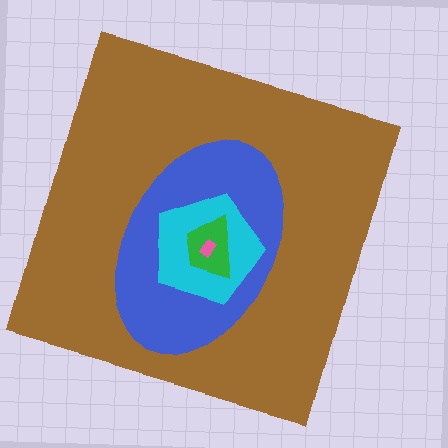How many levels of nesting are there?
5.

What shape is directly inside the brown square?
The blue ellipse.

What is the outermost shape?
The brown square.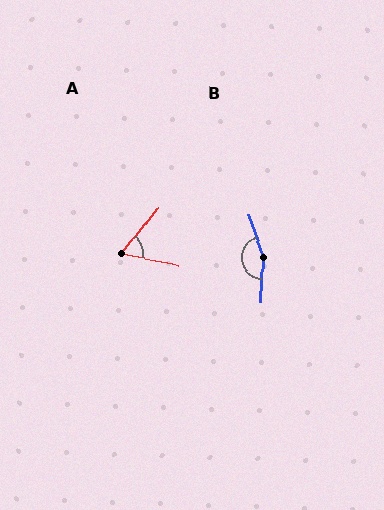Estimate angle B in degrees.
Approximately 158 degrees.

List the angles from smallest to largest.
A (62°), B (158°).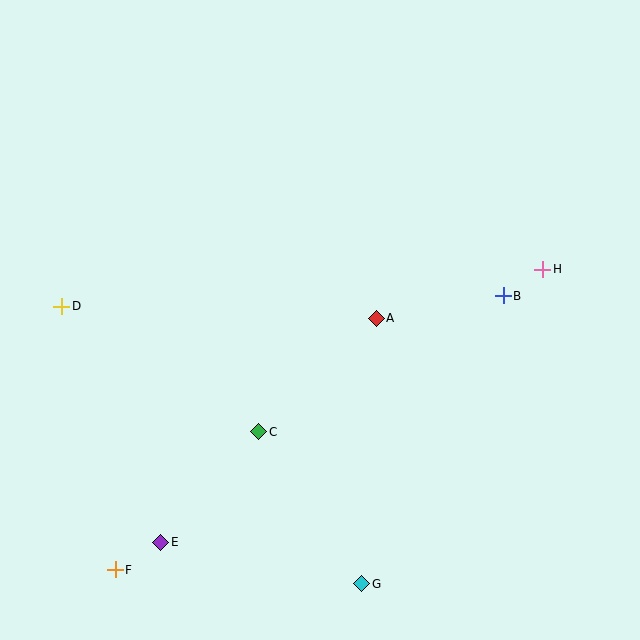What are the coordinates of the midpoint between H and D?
The midpoint between H and D is at (302, 288).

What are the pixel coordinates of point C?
Point C is at (259, 432).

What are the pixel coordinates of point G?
Point G is at (362, 584).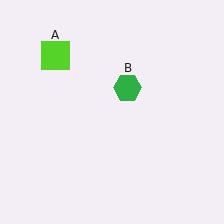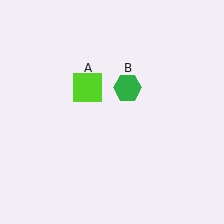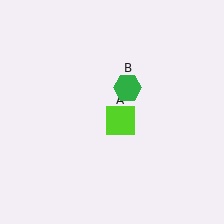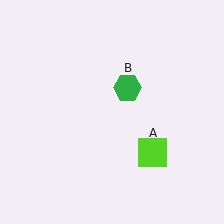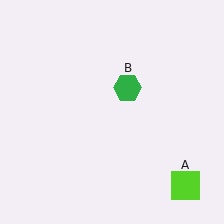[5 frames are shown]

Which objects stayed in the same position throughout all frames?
Green hexagon (object B) remained stationary.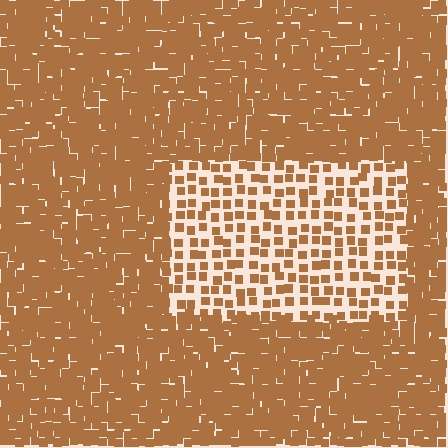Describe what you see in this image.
The image contains small brown elements arranged at two different densities. A rectangle-shaped region is visible where the elements are less densely packed than the surrounding area.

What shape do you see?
I see a rectangle.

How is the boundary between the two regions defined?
The boundary is defined by a change in element density (approximately 2.6x ratio). All elements are the same color, size, and shape.